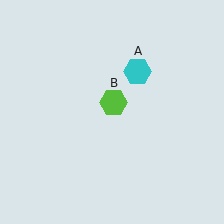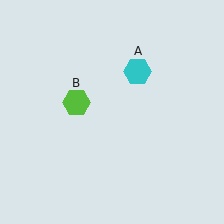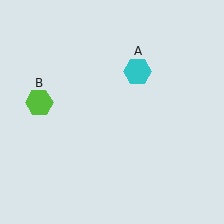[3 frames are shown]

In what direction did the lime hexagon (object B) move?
The lime hexagon (object B) moved left.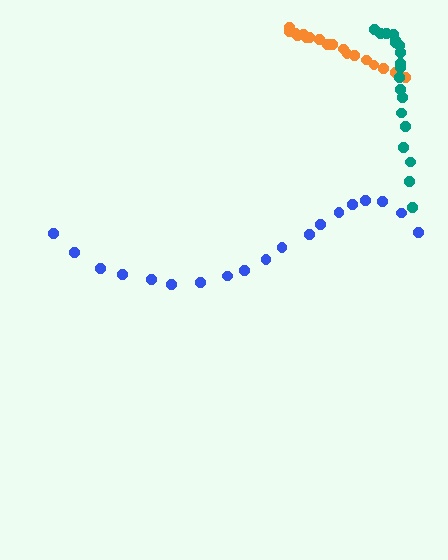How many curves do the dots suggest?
There are 3 distinct paths.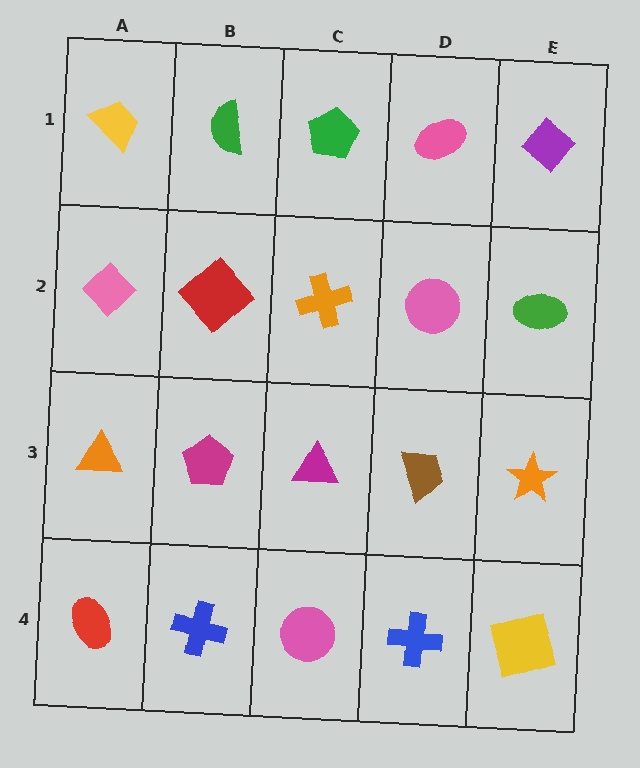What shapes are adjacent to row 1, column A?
A pink diamond (row 2, column A), a green semicircle (row 1, column B).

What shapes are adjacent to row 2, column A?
A yellow trapezoid (row 1, column A), an orange triangle (row 3, column A), a red diamond (row 2, column B).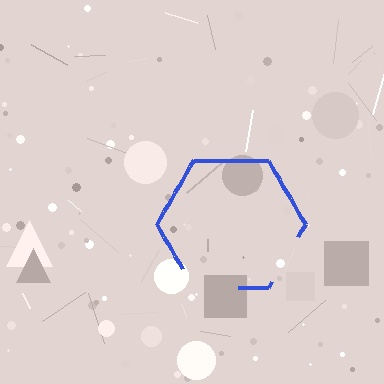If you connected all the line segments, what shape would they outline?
They would outline a hexagon.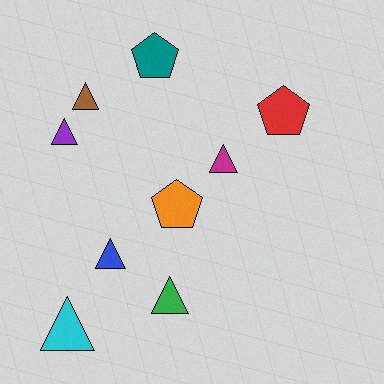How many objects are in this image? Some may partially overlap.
There are 9 objects.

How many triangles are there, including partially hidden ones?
There are 6 triangles.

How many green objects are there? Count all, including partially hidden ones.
There is 1 green object.